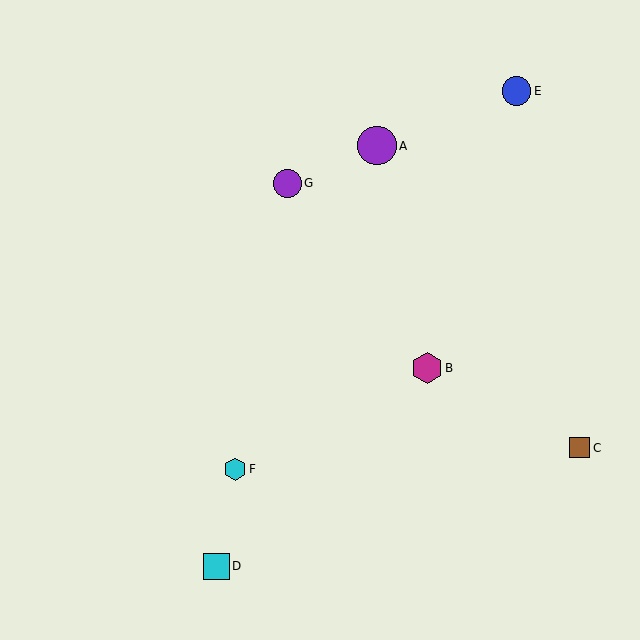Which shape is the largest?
The purple circle (labeled A) is the largest.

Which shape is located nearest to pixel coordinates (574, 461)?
The brown square (labeled C) at (580, 448) is nearest to that location.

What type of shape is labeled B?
Shape B is a magenta hexagon.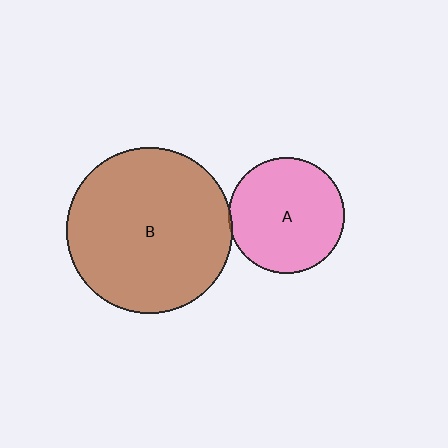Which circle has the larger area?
Circle B (brown).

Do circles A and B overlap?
Yes.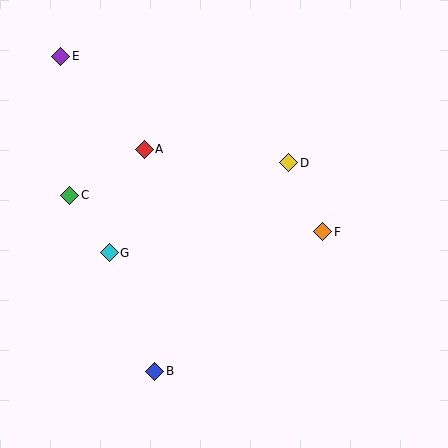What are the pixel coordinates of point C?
Point C is at (70, 195).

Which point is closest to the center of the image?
Point D at (289, 163) is closest to the center.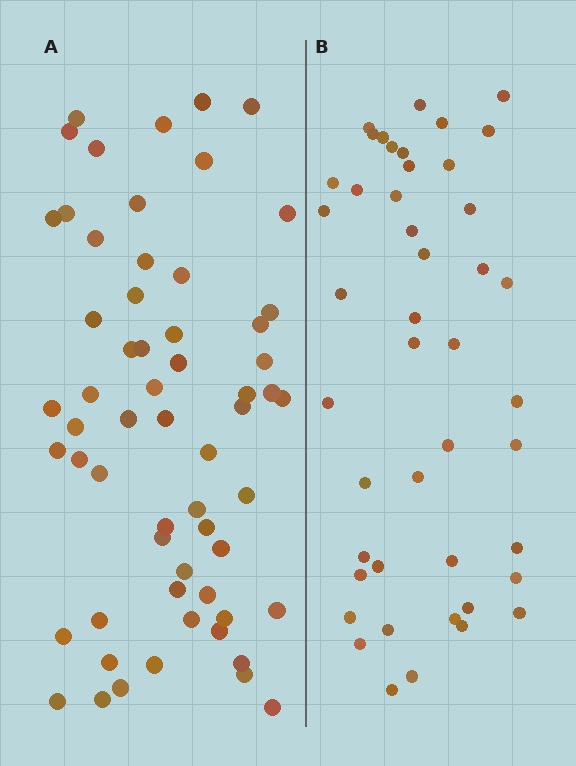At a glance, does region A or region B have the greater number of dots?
Region A (the left region) has more dots.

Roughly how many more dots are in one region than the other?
Region A has approximately 15 more dots than region B.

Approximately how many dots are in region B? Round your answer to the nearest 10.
About 40 dots. (The exact count is 45, which rounds to 40.)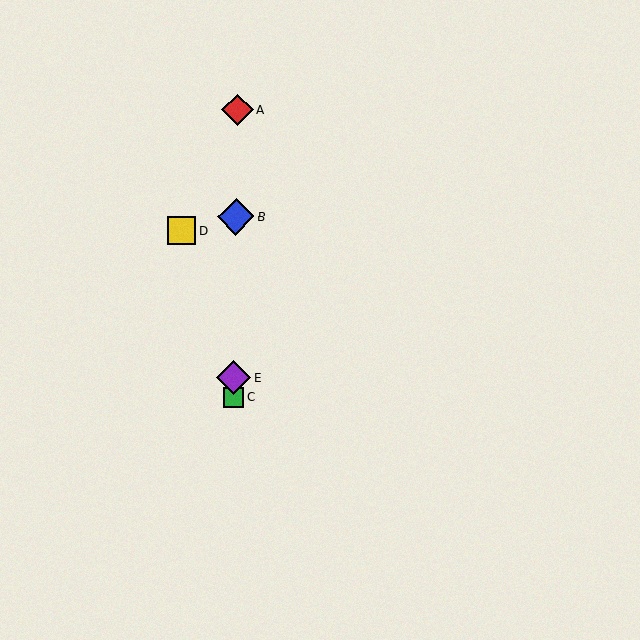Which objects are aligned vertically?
Objects A, B, C, E are aligned vertically.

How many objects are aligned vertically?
4 objects (A, B, C, E) are aligned vertically.